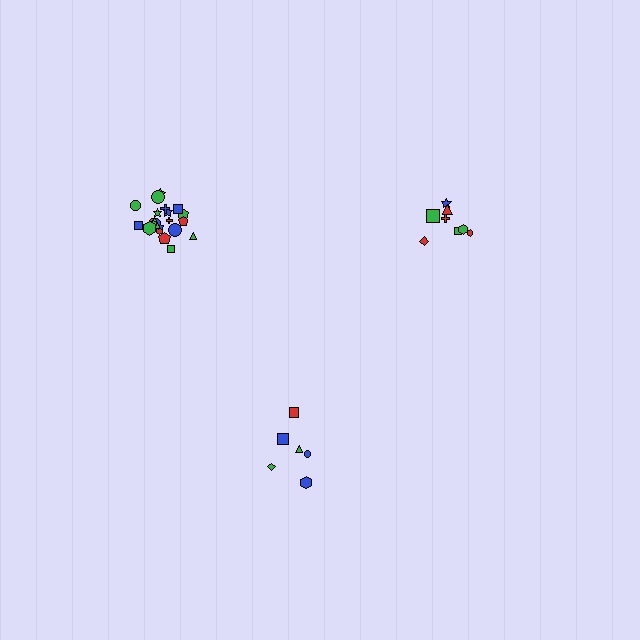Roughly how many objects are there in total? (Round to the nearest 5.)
Roughly 35 objects in total.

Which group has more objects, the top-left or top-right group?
The top-left group.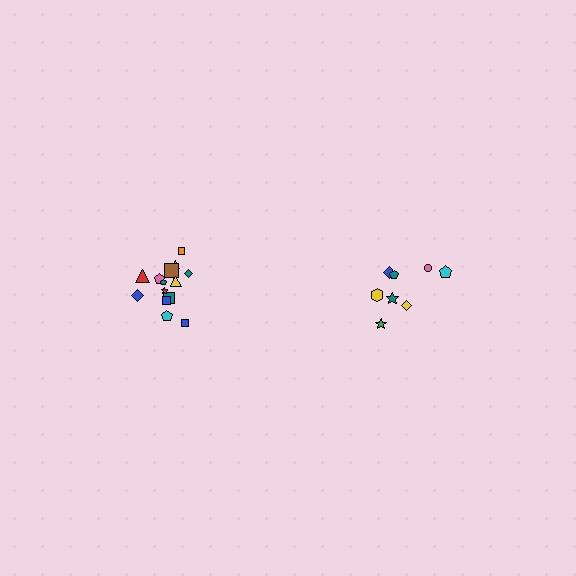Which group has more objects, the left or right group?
The left group.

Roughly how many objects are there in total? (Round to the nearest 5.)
Roughly 25 objects in total.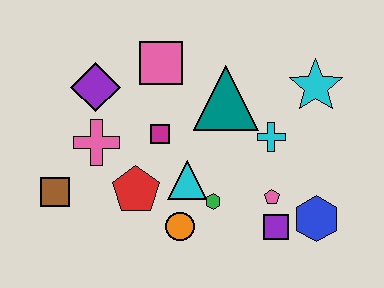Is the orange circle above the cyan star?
No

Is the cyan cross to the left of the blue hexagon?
Yes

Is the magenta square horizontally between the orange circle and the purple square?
No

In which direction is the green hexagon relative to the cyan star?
The green hexagon is below the cyan star.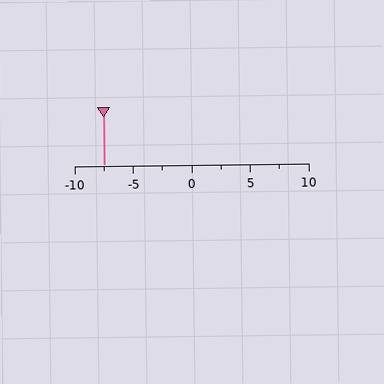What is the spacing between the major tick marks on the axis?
The major ticks are spaced 5 apart.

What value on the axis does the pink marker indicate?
The marker indicates approximately -7.5.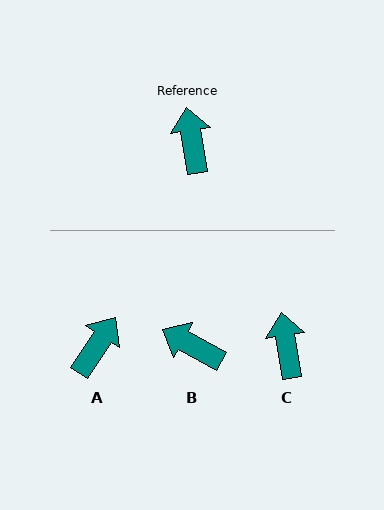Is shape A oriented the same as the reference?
No, it is off by about 42 degrees.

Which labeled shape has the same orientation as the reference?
C.